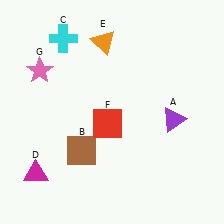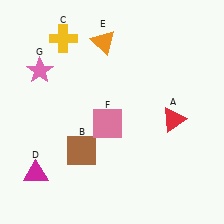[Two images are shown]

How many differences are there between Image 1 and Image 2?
There are 3 differences between the two images.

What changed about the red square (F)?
In Image 1, F is red. In Image 2, it changed to pink.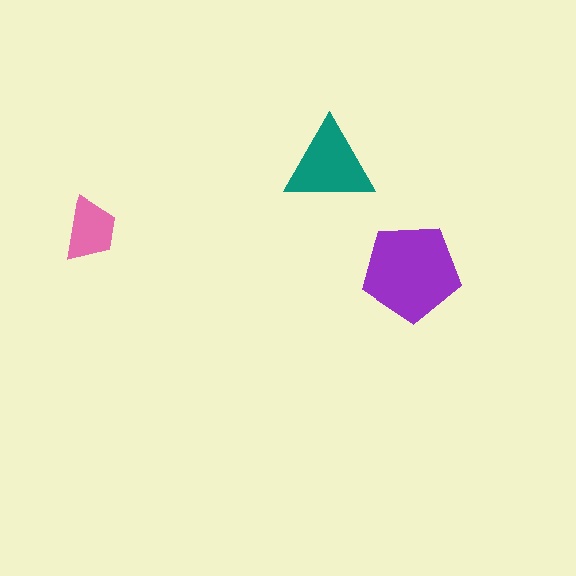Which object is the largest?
The purple pentagon.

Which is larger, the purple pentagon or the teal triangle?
The purple pentagon.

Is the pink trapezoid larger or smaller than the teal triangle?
Smaller.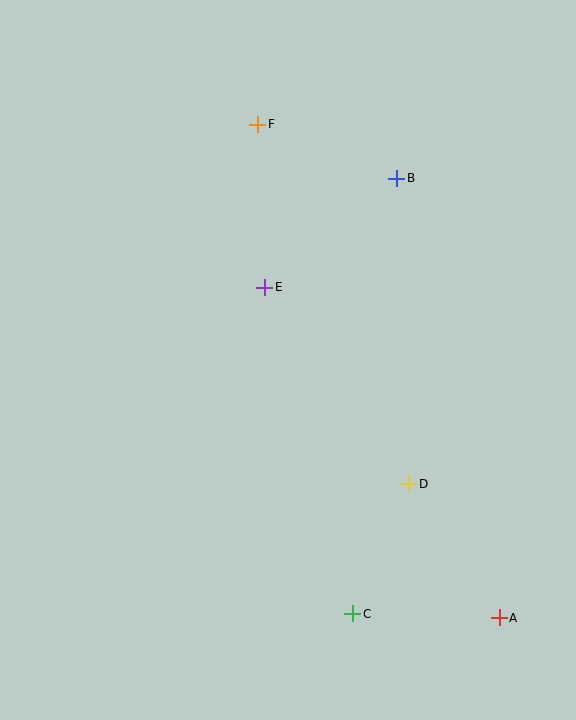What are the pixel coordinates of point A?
Point A is at (499, 618).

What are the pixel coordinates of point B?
Point B is at (397, 178).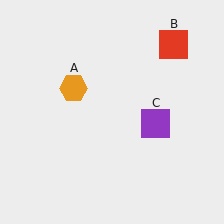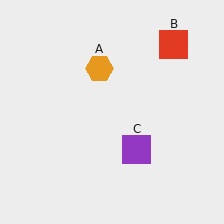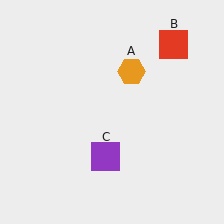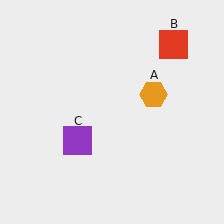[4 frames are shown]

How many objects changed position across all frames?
2 objects changed position: orange hexagon (object A), purple square (object C).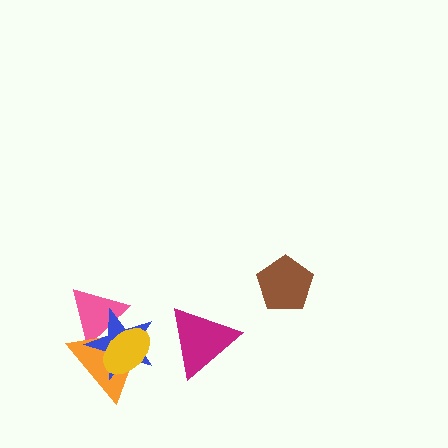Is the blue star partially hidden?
Yes, it is partially covered by another shape.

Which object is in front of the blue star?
The yellow ellipse is in front of the blue star.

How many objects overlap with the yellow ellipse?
3 objects overlap with the yellow ellipse.